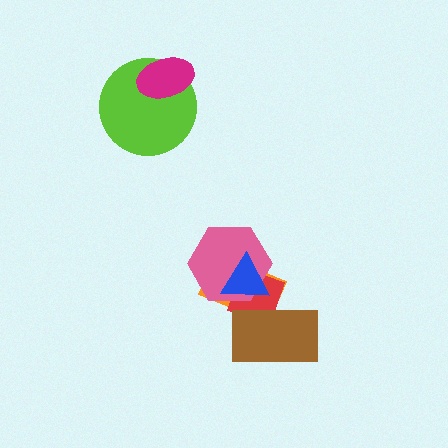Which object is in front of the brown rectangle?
The blue triangle is in front of the brown rectangle.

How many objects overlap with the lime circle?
1 object overlaps with the lime circle.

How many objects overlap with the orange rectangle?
4 objects overlap with the orange rectangle.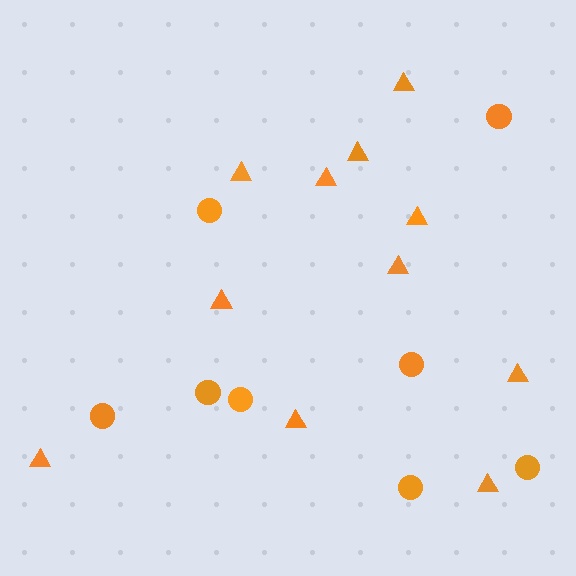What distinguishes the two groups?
There are 2 groups: one group of circles (8) and one group of triangles (11).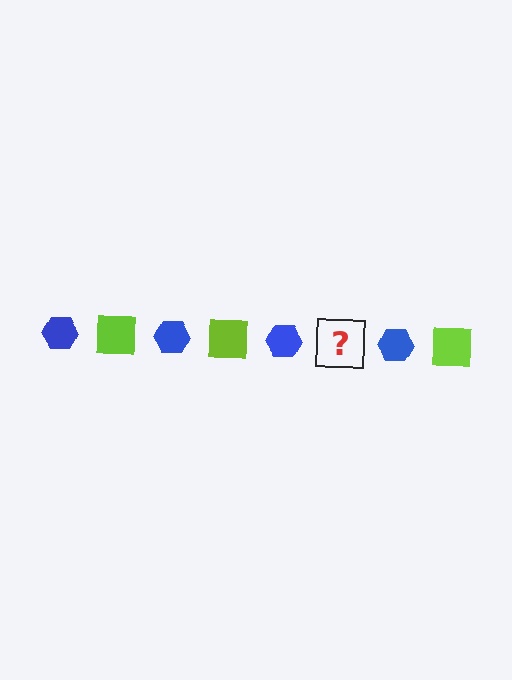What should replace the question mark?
The question mark should be replaced with a lime square.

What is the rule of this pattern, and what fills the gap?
The rule is that the pattern alternates between blue hexagon and lime square. The gap should be filled with a lime square.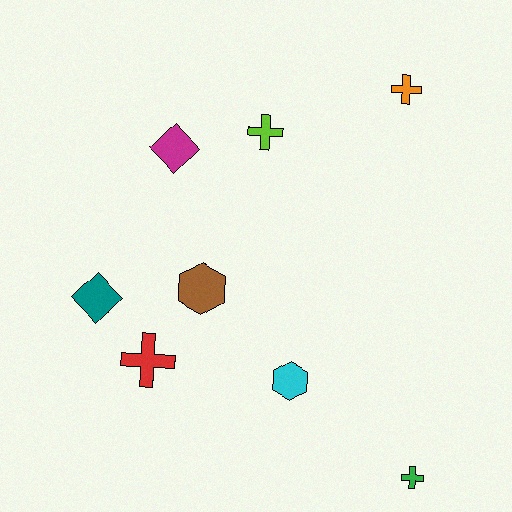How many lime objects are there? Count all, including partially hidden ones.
There is 1 lime object.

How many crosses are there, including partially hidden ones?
There are 4 crosses.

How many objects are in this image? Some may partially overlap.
There are 8 objects.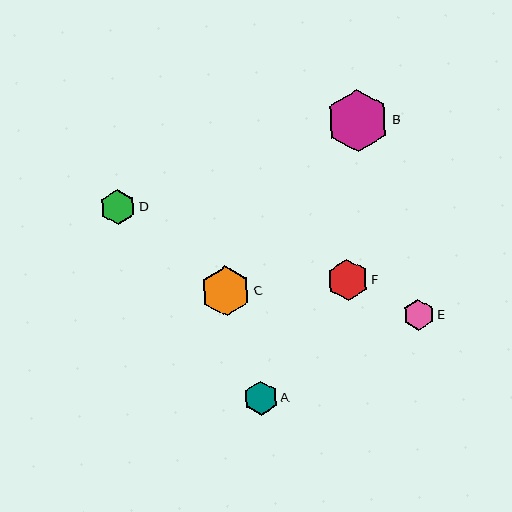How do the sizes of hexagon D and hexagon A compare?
Hexagon D and hexagon A are approximately the same size.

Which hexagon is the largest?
Hexagon B is the largest with a size of approximately 63 pixels.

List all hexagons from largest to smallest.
From largest to smallest: B, C, F, D, A, E.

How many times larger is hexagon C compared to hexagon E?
Hexagon C is approximately 1.6 times the size of hexagon E.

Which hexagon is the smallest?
Hexagon E is the smallest with a size of approximately 30 pixels.